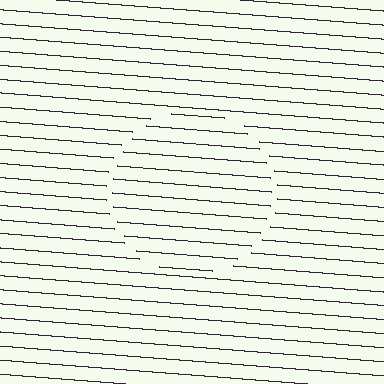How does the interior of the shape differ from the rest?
The interior of the shape contains the same grating, shifted by half a period — the contour is defined by the phase discontinuity where line-ends from the inner and outer gratings abut.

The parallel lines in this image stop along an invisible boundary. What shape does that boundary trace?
An illusory circle. The interior of the shape contains the same grating, shifted by half a period — the contour is defined by the phase discontinuity where line-ends from the inner and outer gratings abut.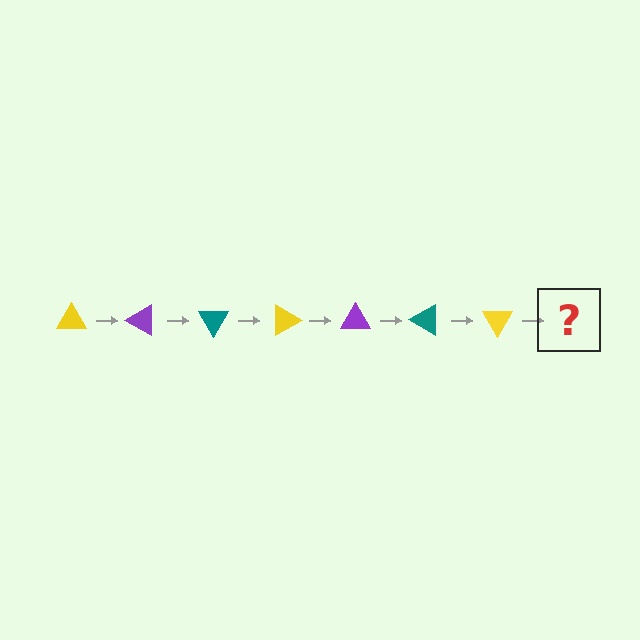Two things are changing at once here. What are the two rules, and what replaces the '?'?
The two rules are that it rotates 30 degrees each step and the color cycles through yellow, purple, and teal. The '?' should be a purple triangle, rotated 210 degrees from the start.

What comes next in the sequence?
The next element should be a purple triangle, rotated 210 degrees from the start.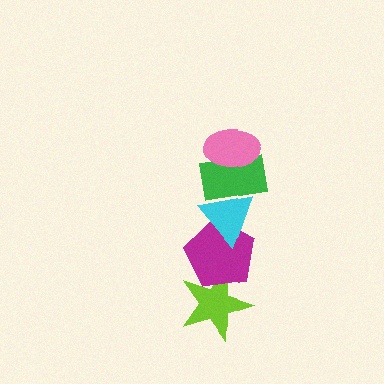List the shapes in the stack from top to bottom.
From top to bottom: the pink ellipse, the green rectangle, the cyan triangle, the magenta pentagon, the lime star.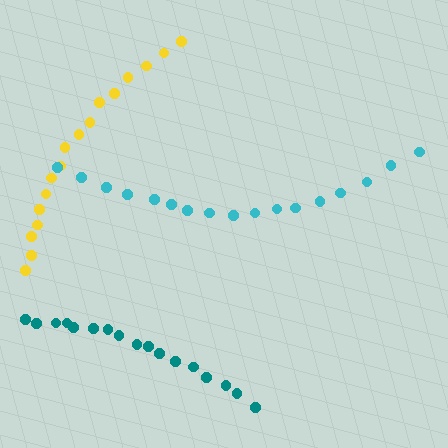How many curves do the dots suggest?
There are 3 distinct paths.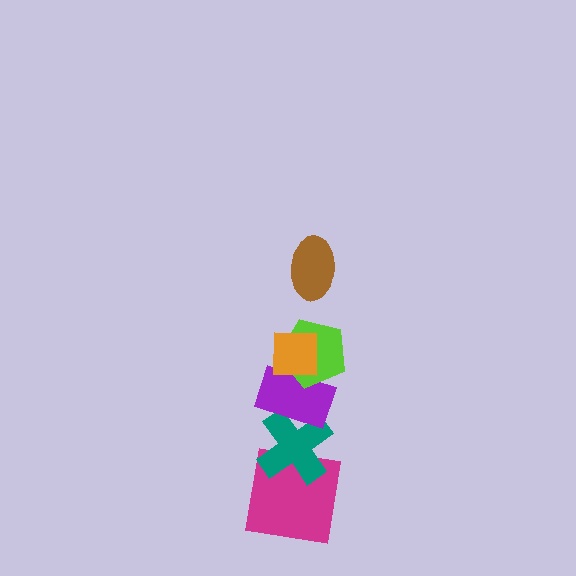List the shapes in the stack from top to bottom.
From top to bottom: the brown ellipse, the orange square, the lime pentagon, the purple rectangle, the teal cross, the magenta square.